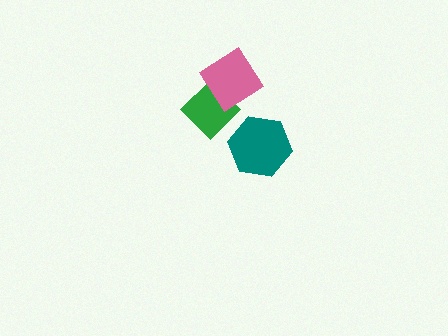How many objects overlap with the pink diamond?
1 object overlaps with the pink diamond.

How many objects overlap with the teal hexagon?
0 objects overlap with the teal hexagon.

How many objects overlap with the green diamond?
1 object overlaps with the green diamond.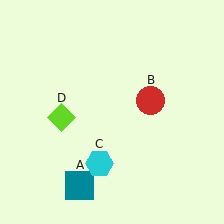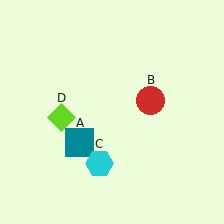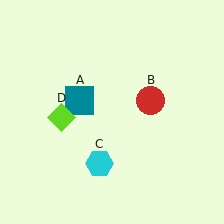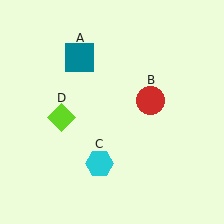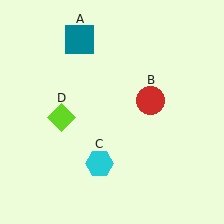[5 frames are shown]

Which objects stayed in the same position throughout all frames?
Red circle (object B) and cyan hexagon (object C) and lime diamond (object D) remained stationary.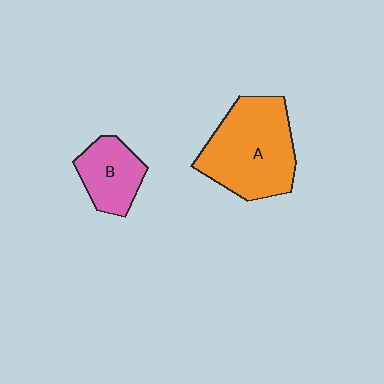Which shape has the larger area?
Shape A (orange).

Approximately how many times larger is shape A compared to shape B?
Approximately 2.0 times.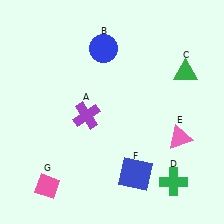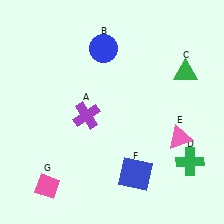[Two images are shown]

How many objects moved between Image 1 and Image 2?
1 object moved between the two images.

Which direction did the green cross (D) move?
The green cross (D) moved up.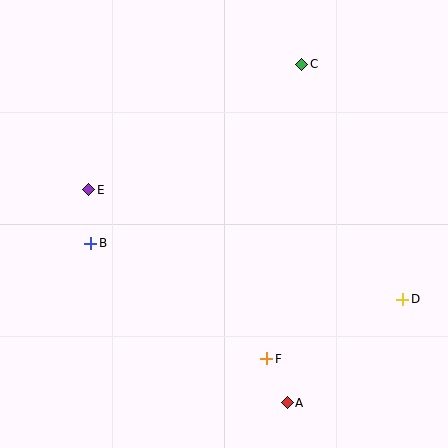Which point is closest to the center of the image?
Point B at (91, 243) is closest to the center.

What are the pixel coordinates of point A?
Point A is at (287, 403).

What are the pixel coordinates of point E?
Point E is at (89, 190).